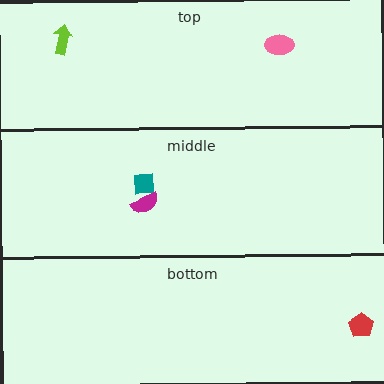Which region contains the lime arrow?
The top region.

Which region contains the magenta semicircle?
The middle region.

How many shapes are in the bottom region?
1.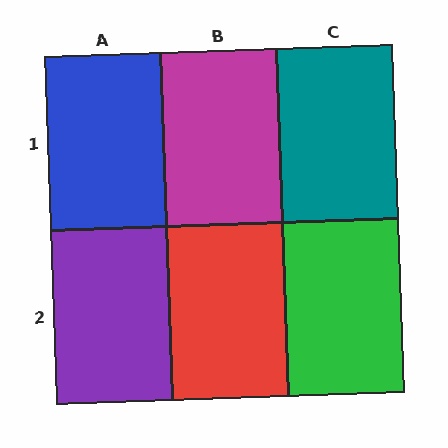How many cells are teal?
1 cell is teal.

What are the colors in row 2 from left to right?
Purple, red, green.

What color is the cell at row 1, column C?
Teal.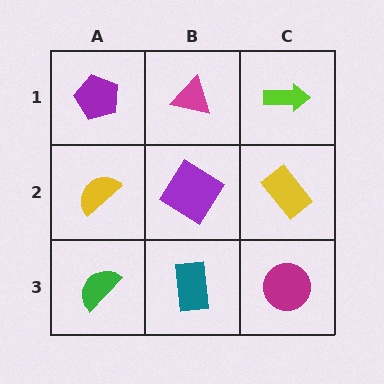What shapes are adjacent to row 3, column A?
A yellow semicircle (row 2, column A), a teal rectangle (row 3, column B).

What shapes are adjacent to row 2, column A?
A purple pentagon (row 1, column A), a green semicircle (row 3, column A), a purple diamond (row 2, column B).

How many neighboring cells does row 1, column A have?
2.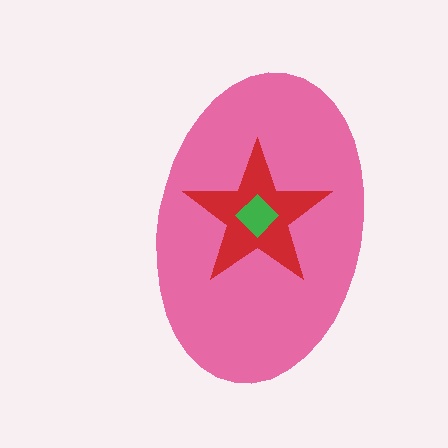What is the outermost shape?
The pink ellipse.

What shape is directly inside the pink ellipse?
The red star.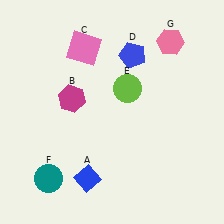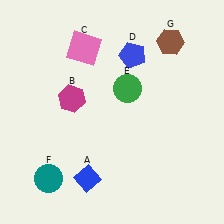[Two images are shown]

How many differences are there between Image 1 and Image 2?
There are 2 differences between the two images.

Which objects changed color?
E changed from lime to green. G changed from pink to brown.